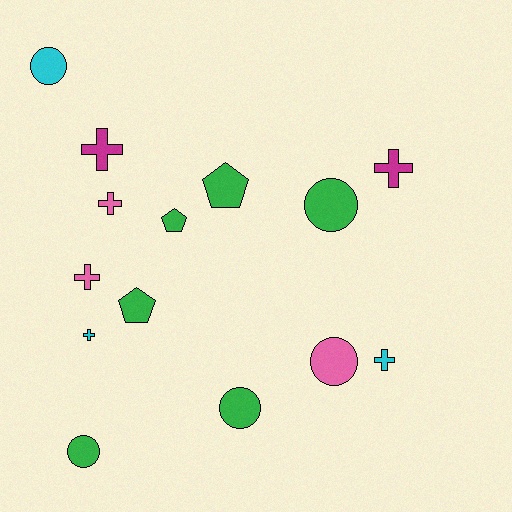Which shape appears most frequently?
Cross, with 6 objects.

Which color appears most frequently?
Green, with 6 objects.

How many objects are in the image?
There are 14 objects.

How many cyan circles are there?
There is 1 cyan circle.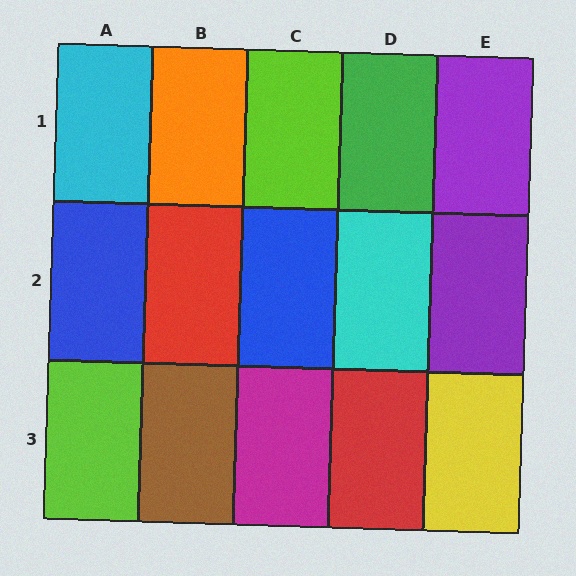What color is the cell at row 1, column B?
Orange.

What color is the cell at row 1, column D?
Green.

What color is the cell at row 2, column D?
Cyan.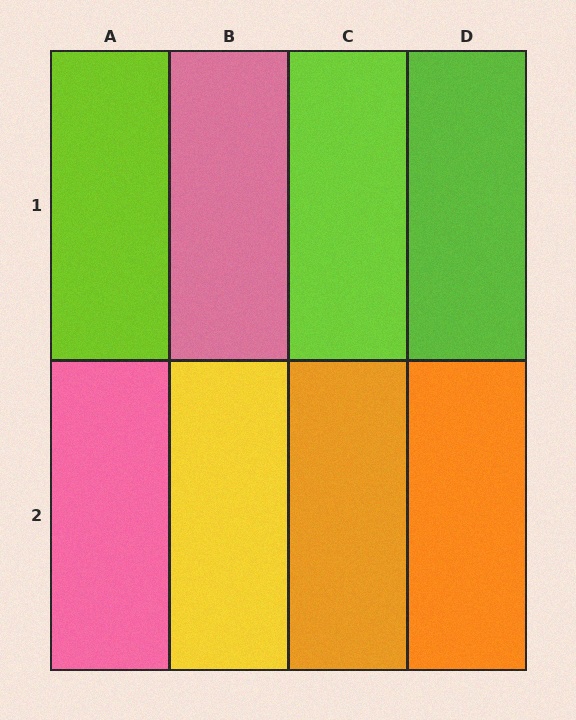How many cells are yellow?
1 cell is yellow.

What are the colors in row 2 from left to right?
Pink, yellow, orange, orange.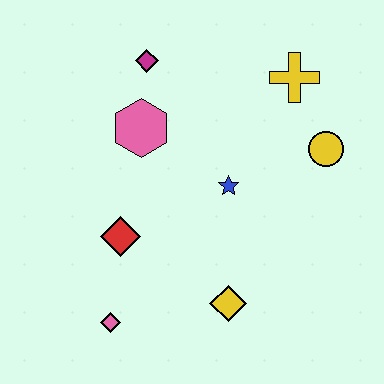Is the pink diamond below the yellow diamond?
Yes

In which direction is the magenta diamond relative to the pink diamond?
The magenta diamond is above the pink diamond.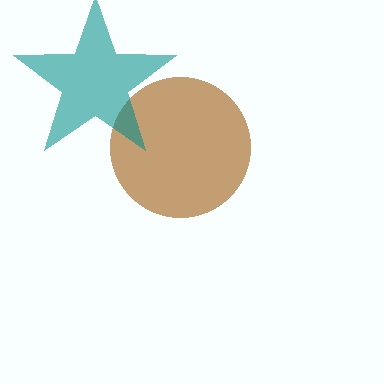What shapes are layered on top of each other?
The layered shapes are: a brown circle, a teal star.